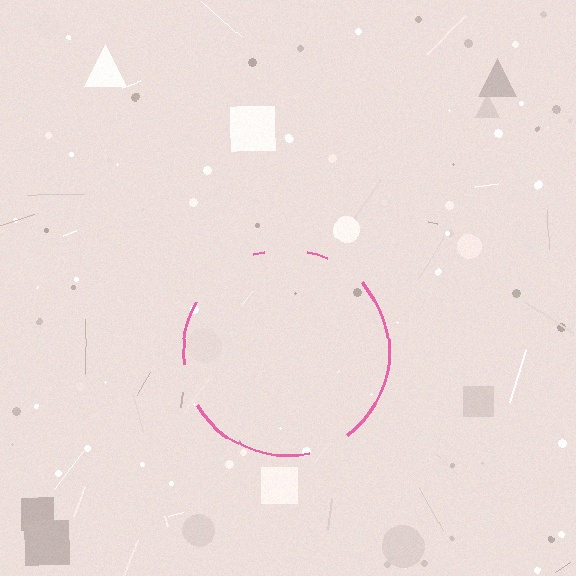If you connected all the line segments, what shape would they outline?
They would outline a circle.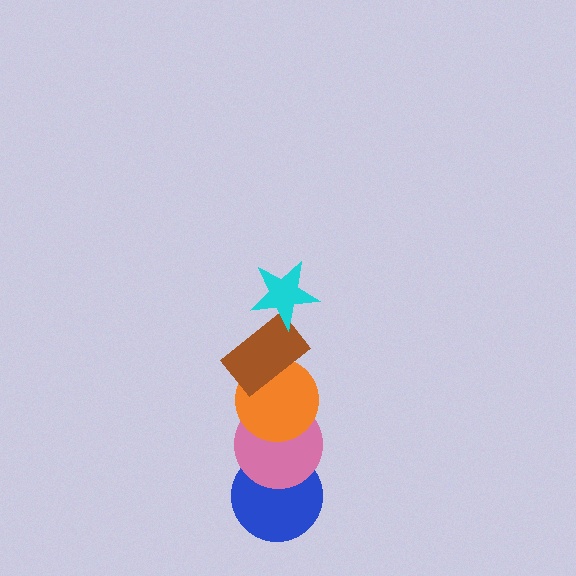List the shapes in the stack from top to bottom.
From top to bottom: the cyan star, the brown rectangle, the orange circle, the pink circle, the blue circle.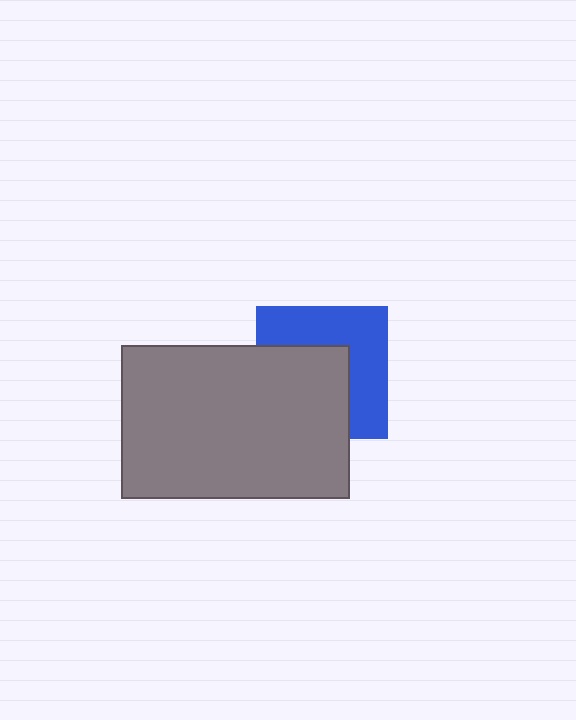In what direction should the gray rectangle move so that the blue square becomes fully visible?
The gray rectangle should move toward the lower-left. That is the shortest direction to clear the overlap and leave the blue square fully visible.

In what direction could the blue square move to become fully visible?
The blue square could move toward the upper-right. That would shift it out from behind the gray rectangle entirely.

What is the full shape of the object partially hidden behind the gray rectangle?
The partially hidden object is a blue square.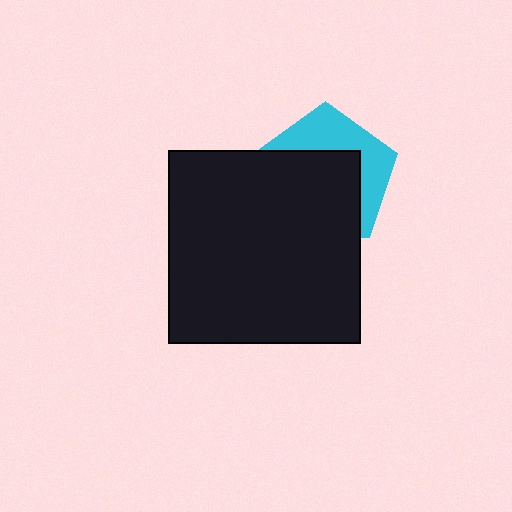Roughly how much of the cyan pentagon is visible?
A small part of it is visible (roughly 39%).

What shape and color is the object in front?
The object in front is a black square.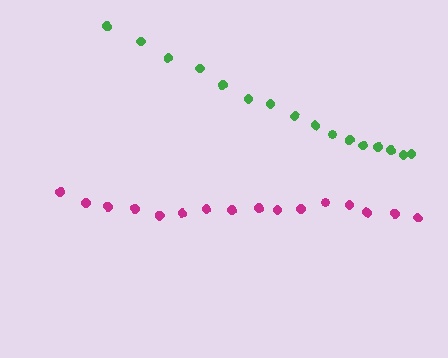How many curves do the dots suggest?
There are 2 distinct paths.